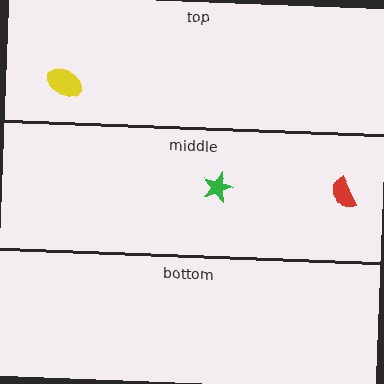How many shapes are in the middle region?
2.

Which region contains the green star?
The middle region.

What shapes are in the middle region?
The red semicircle, the green star.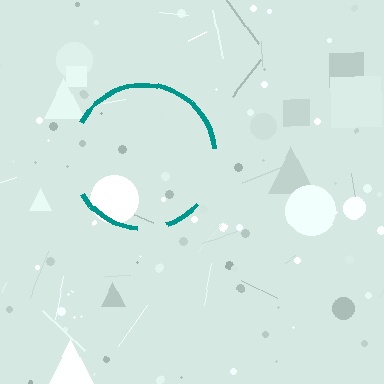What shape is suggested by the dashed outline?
The dashed outline suggests a circle.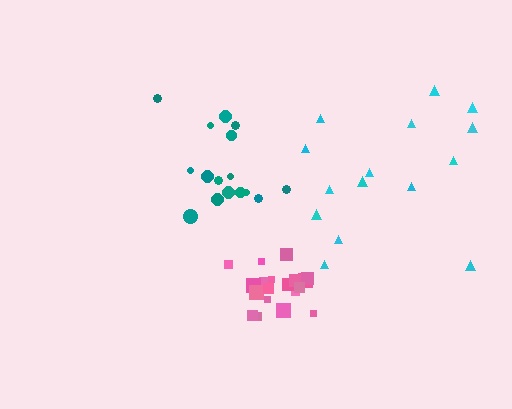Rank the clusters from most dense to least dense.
pink, teal, cyan.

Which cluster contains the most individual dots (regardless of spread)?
Pink (19).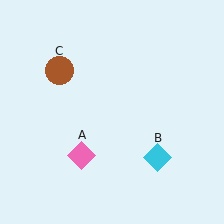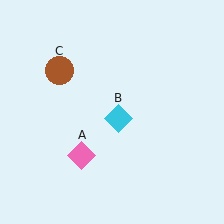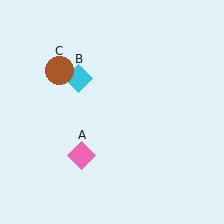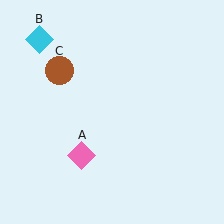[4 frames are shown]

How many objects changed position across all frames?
1 object changed position: cyan diamond (object B).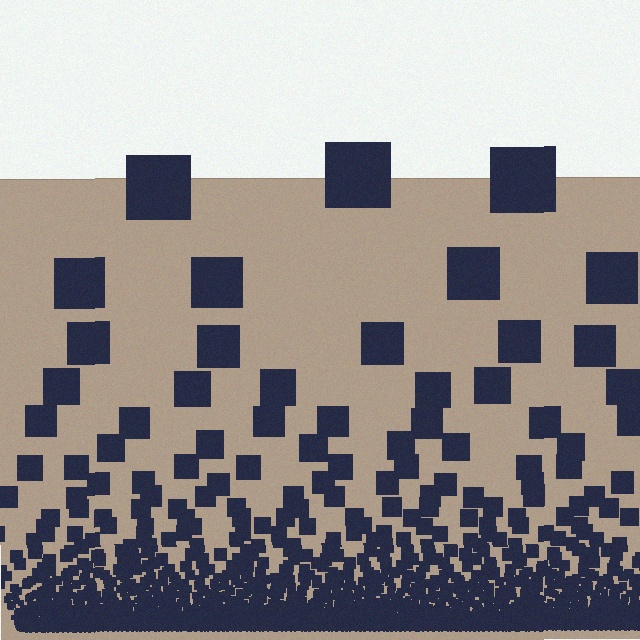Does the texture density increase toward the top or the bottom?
Density increases toward the bottom.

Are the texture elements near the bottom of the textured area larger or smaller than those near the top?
Smaller. The gradient is inverted — elements near the bottom are smaller and denser.